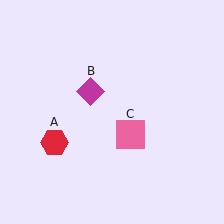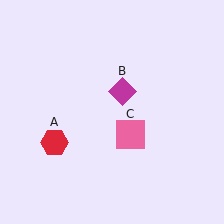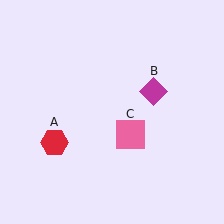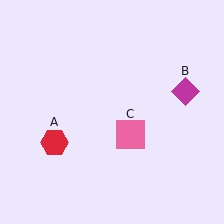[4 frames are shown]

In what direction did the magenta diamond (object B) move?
The magenta diamond (object B) moved right.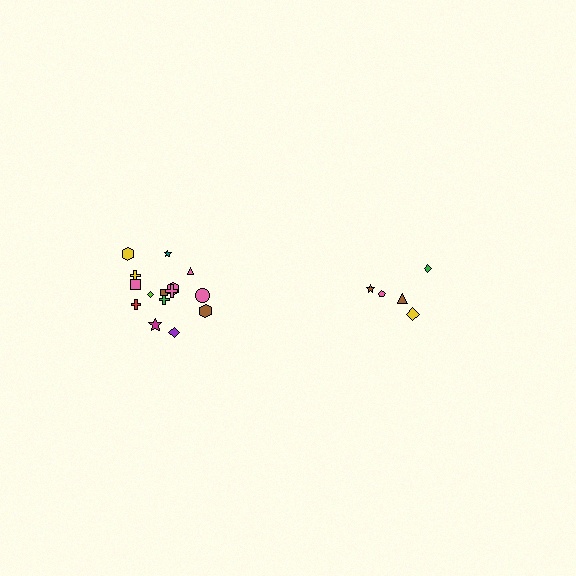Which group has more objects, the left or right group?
The left group.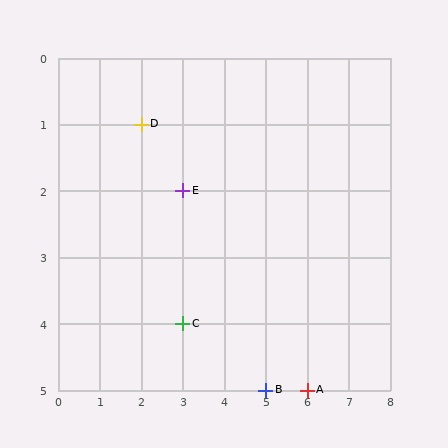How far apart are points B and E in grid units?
Points B and E are 2 columns and 3 rows apart (about 3.6 grid units diagonally).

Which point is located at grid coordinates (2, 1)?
Point D is at (2, 1).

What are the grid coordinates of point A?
Point A is at grid coordinates (6, 5).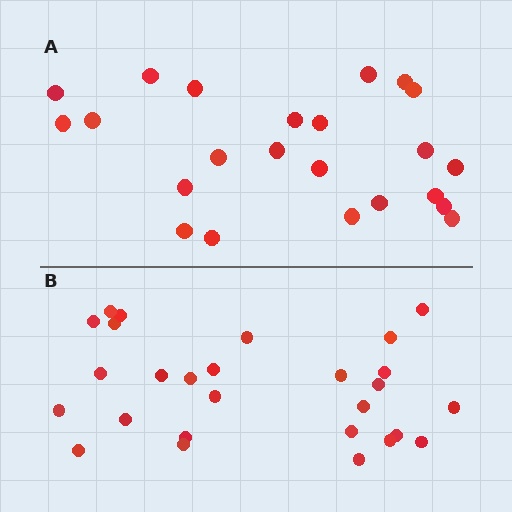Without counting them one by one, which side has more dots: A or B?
Region B (the bottom region) has more dots.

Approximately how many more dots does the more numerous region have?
Region B has about 4 more dots than region A.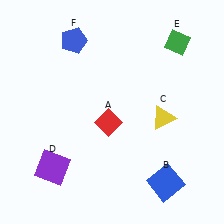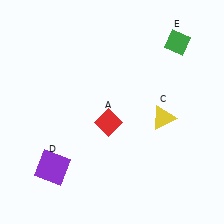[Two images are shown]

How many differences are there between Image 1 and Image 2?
There are 2 differences between the two images.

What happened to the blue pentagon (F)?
The blue pentagon (F) was removed in Image 2. It was in the top-left area of Image 1.